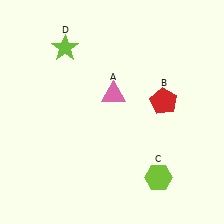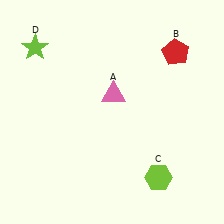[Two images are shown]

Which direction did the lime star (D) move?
The lime star (D) moved left.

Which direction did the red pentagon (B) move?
The red pentagon (B) moved up.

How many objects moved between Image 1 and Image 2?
2 objects moved between the two images.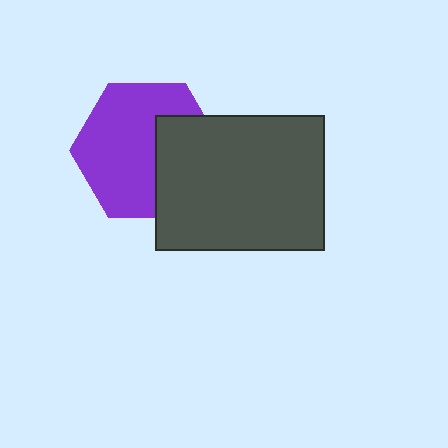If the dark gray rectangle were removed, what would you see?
You would see the complete purple hexagon.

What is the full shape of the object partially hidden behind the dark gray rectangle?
The partially hidden object is a purple hexagon.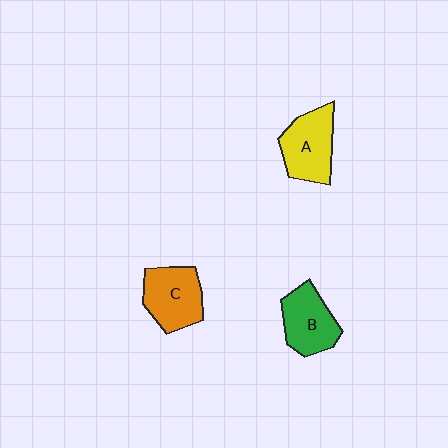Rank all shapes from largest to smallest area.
From largest to smallest: A (yellow), C (orange), B (green).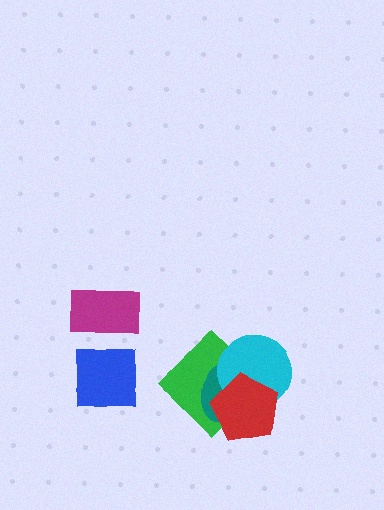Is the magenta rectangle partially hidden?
Yes, it is partially covered by another shape.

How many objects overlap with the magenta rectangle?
1 object overlaps with the magenta rectangle.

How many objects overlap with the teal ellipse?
3 objects overlap with the teal ellipse.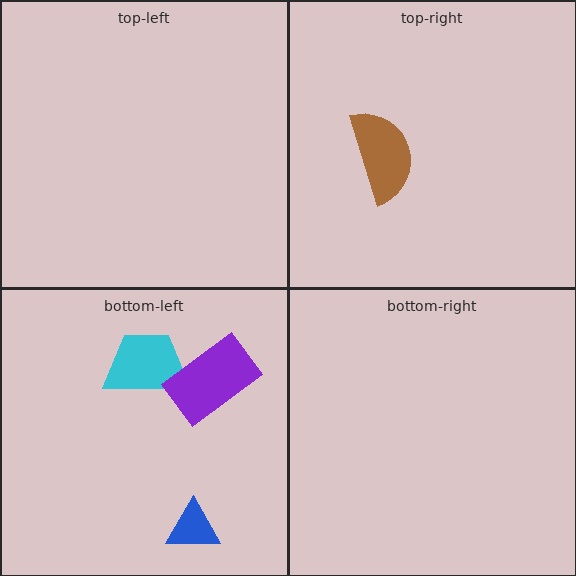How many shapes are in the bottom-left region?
3.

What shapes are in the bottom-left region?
The cyan trapezoid, the purple rectangle, the blue triangle.